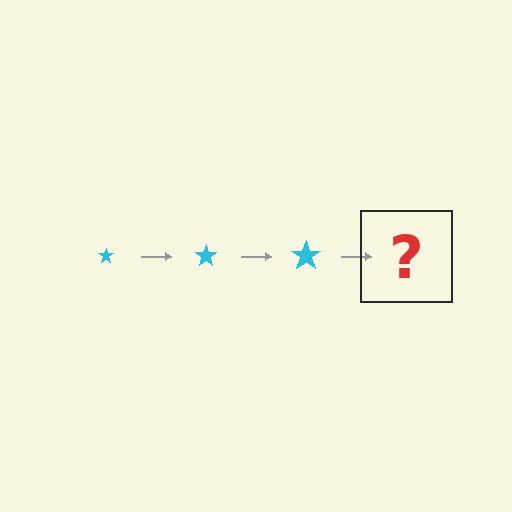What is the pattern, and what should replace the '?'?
The pattern is that the star gets progressively larger each step. The '?' should be a cyan star, larger than the previous one.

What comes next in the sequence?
The next element should be a cyan star, larger than the previous one.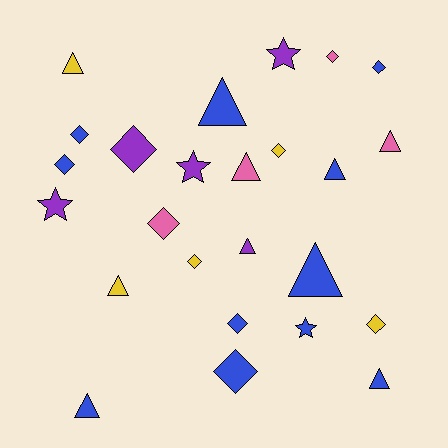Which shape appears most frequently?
Diamond, with 11 objects.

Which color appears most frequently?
Blue, with 11 objects.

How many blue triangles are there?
There are 5 blue triangles.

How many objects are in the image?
There are 25 objects.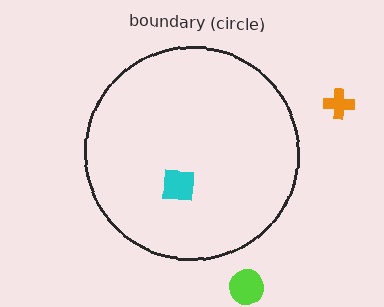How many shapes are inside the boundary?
1 inside, 2 outside.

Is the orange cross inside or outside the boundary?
Outside.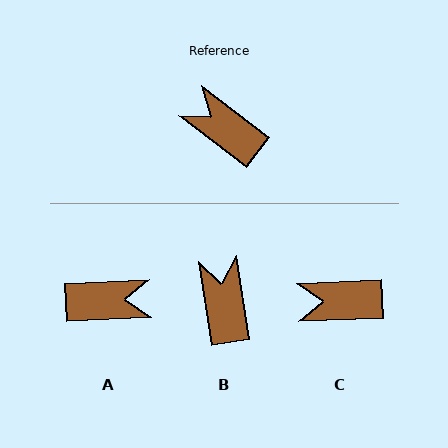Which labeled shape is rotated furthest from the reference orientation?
A, about 140 degrees away.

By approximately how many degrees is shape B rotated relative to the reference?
Approximately 44 degrees clockwise.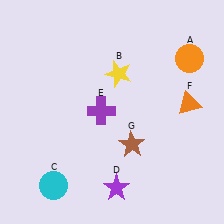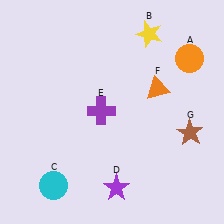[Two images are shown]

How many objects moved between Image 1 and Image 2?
3 objects moved between the two images.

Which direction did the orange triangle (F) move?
The orange triangle (F) moved left.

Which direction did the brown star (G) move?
The brown star (G) moved right.